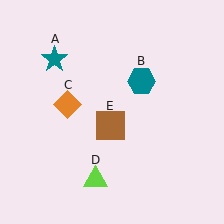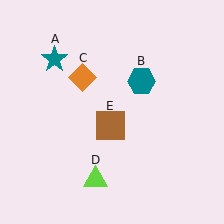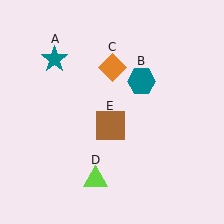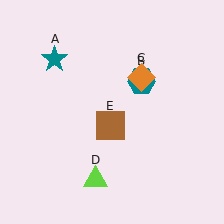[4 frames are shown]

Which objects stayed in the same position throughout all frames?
Teal star (object A) and teal hexagon (object B) and lime triangle (object D) and brown square (object E) remained stationary.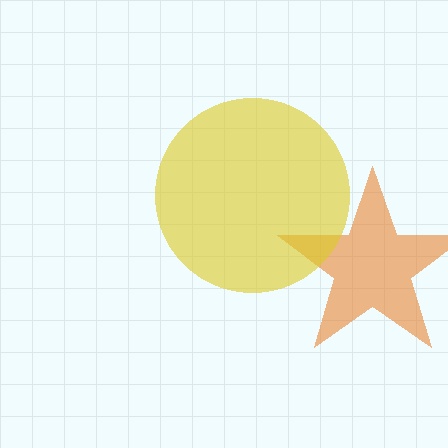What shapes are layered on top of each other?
The layered shapes are: an orange star, a yellow circle.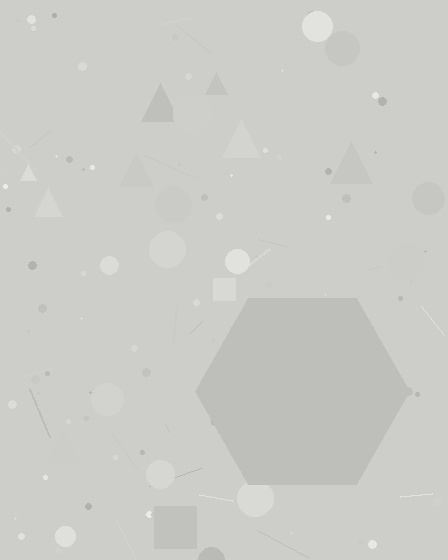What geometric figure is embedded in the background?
A hexagon is embedded in the background.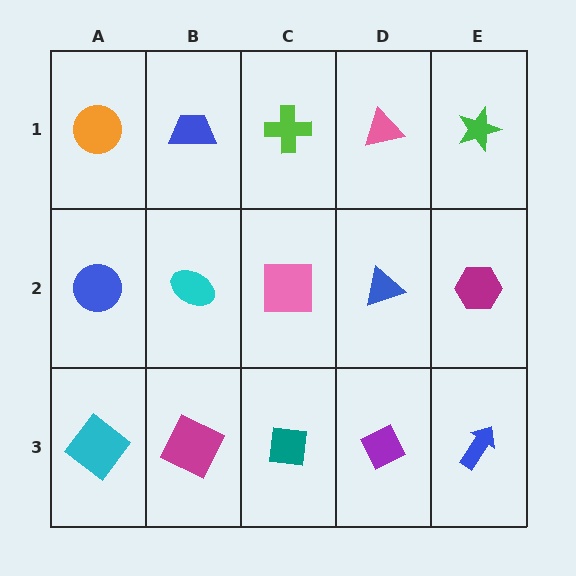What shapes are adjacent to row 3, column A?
A blue circle (row 2, column A), a magenta square (row 3, column B).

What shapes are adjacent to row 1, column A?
A blue circle (row 2, column A), a blue trapezoid (row 1, column B).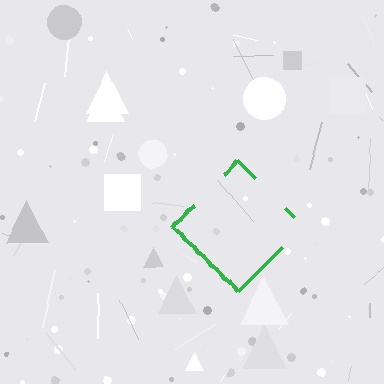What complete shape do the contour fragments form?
The contour fragments form a diamond.